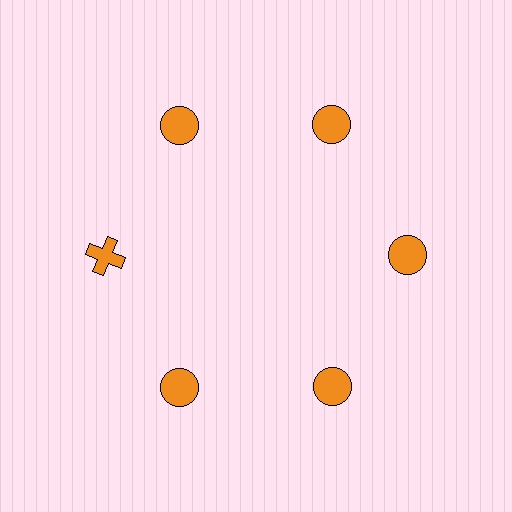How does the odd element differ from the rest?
It has a different shape: cross instead of circle.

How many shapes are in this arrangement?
There are 6 shapes arranged in a ring pattern.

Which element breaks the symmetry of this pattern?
The orange cross at roughly the 9 o'clock position breaks the symmetry. All other shapes are orange circles.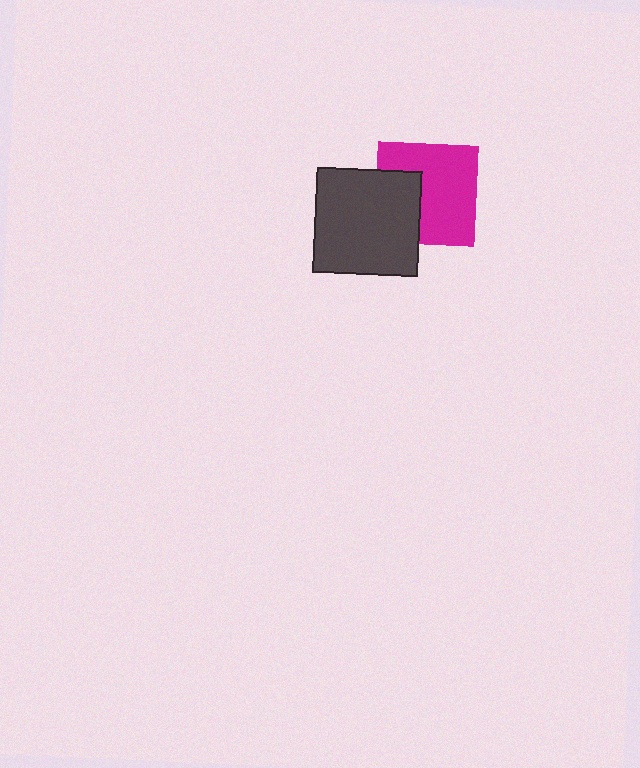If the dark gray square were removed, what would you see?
You would see the complete magenta square.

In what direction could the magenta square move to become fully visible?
The magenta square could move right. That would shift it out from behind the dark gray square entirely.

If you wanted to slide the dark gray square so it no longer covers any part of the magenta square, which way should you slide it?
Slide it left — that is the most direct way to separate the two shapes.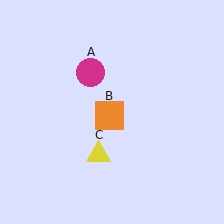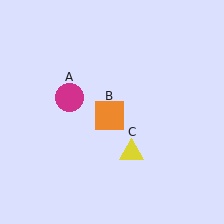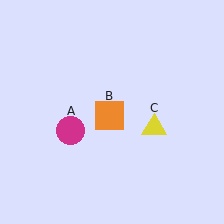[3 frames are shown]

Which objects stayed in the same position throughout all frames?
Orange square (object B) remained stationary.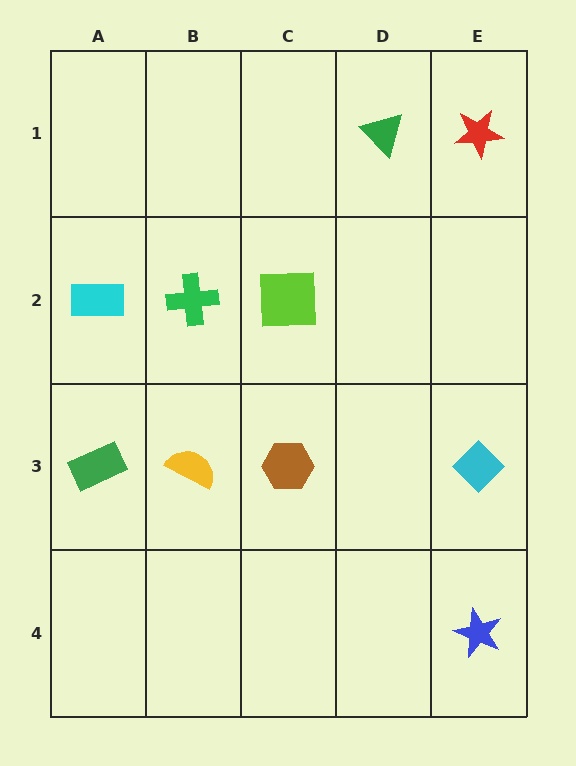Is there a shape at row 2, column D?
No, that cell is empty.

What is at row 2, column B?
A green cross.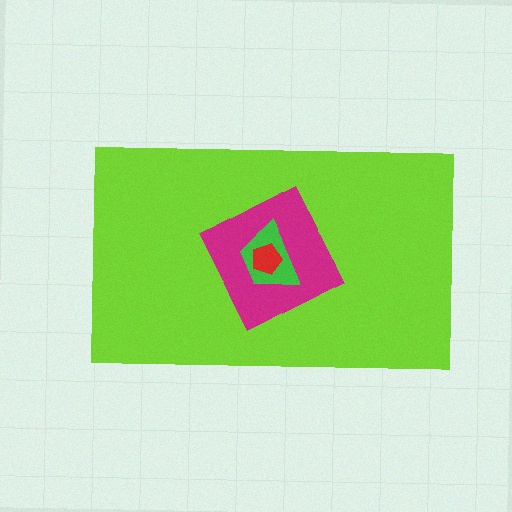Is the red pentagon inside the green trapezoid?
Yes.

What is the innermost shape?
The red pentagon.